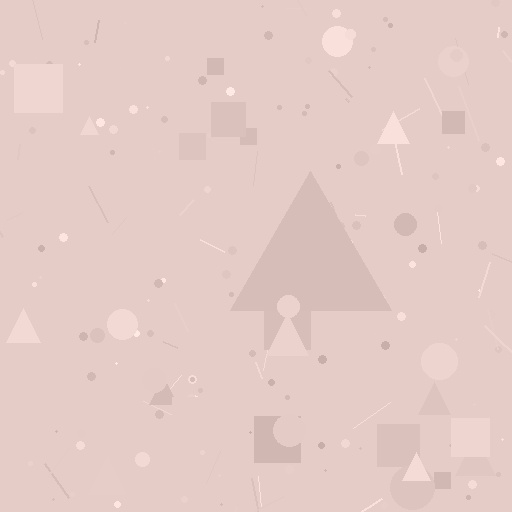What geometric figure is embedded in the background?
A triangle is embedded in the background.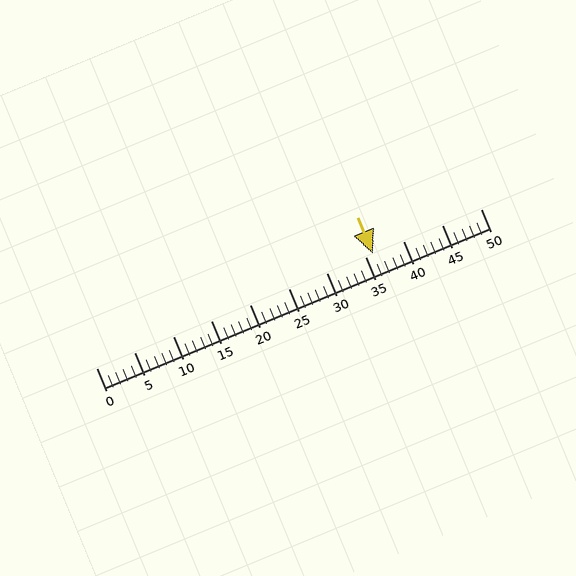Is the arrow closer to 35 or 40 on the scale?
The arrow is closer to 35.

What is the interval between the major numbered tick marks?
The major tick marks are spaced 5 units apart.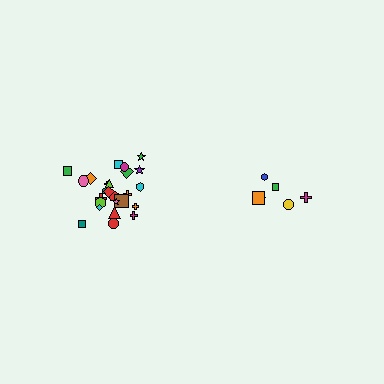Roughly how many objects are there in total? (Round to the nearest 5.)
Roughly 30 objects in total.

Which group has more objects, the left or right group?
The left group.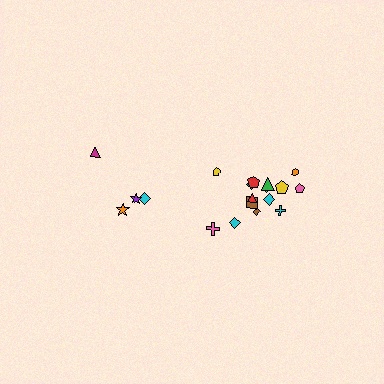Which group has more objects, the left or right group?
The right group.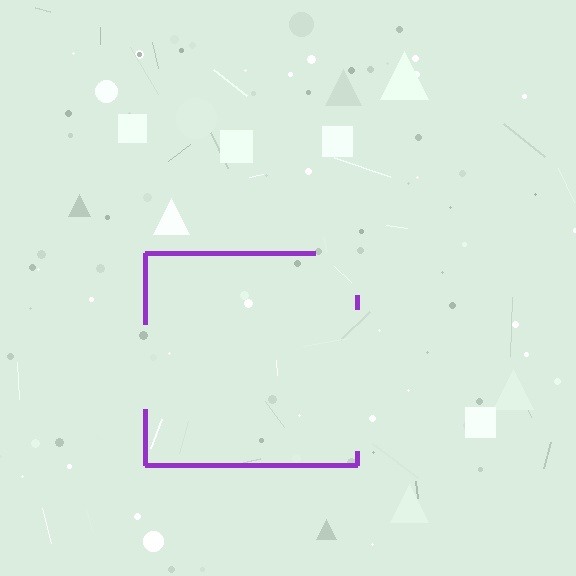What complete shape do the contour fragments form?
The contour fragments form a square.